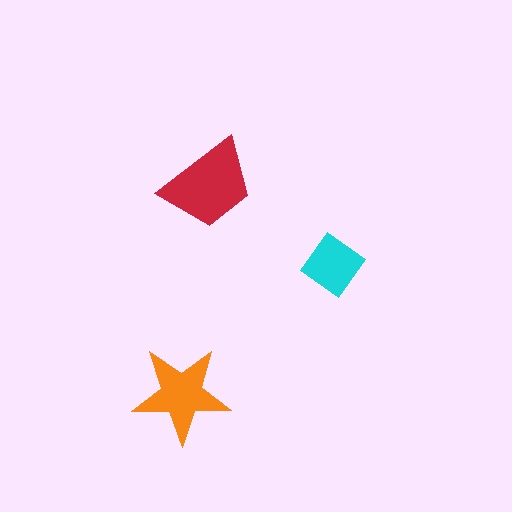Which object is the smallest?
The cyan diamond.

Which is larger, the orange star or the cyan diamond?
The orange star.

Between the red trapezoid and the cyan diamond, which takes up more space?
The red trapezoid.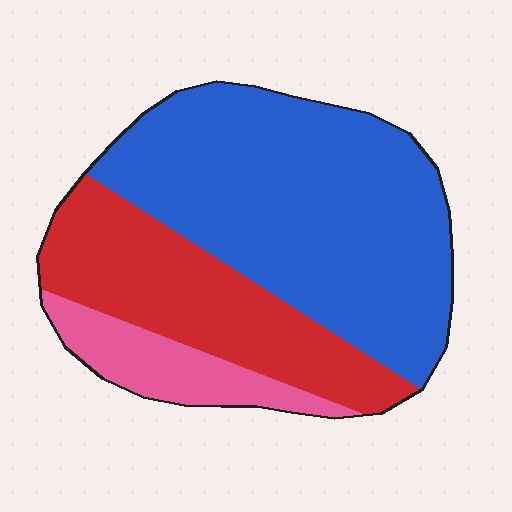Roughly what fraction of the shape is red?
Red covers about 30% of the shape.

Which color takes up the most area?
Blue, at roughly 60%.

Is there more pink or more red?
Red.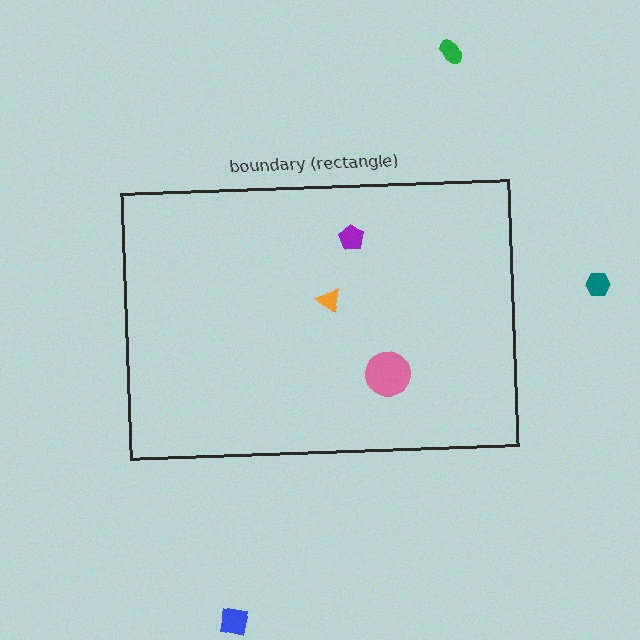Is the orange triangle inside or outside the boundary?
Inside.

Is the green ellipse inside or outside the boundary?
Outside.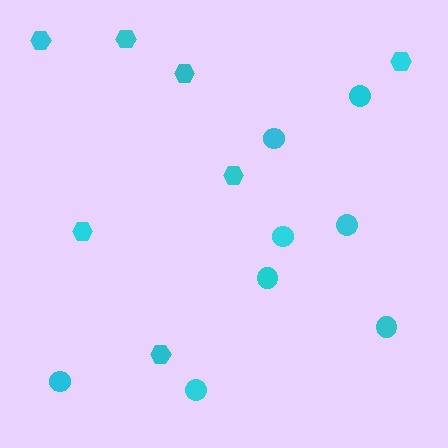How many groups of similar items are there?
There are 2 groups: one group of circles (8) and one group of hexagons (7).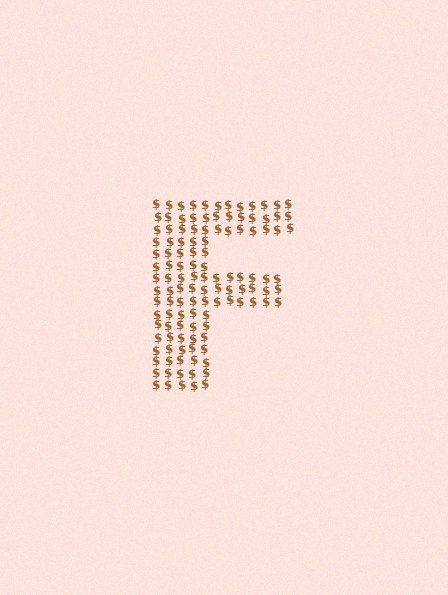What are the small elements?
The small elements are dollar signs.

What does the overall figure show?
The overall figure shows the letter F.